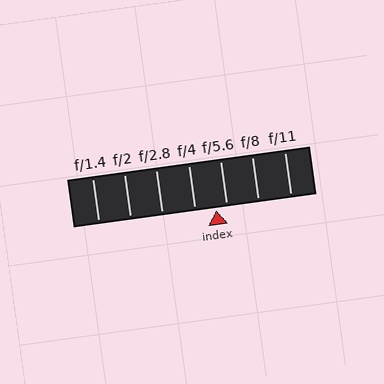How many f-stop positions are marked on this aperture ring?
There are 7 f-stop positions marked.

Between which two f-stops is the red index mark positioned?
The index mark is between f/4 and f/5.6.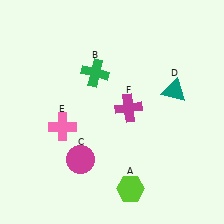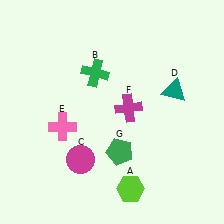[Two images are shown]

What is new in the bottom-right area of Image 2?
A green pentagon (G) was added in the bottom-right area of Image 2.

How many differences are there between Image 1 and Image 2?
There is 1 difference between the two images.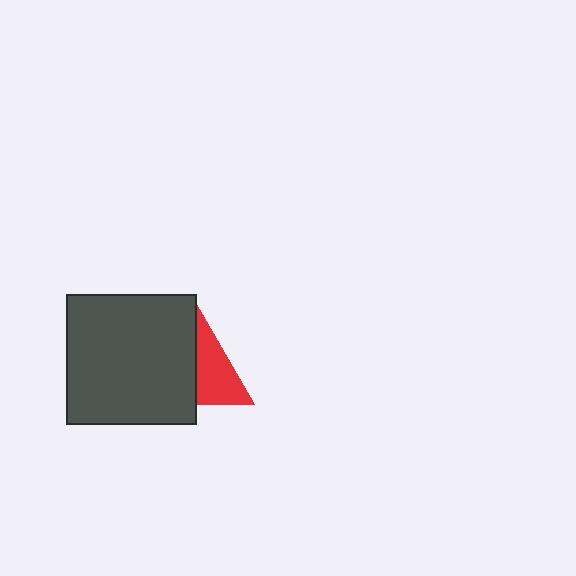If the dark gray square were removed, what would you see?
You would see the complete red triangle.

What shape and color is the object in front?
The object in front is a dark gray square.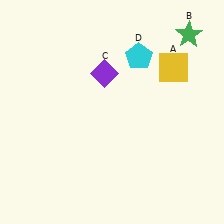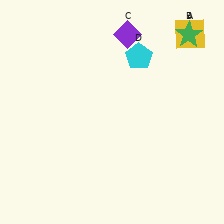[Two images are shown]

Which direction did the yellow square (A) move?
The yellow square (A) moved up.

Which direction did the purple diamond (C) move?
The purple diamond (C) moved up.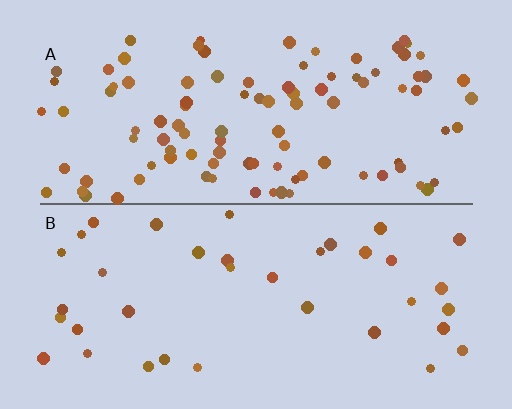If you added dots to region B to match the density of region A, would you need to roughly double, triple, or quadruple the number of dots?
Approximately triple.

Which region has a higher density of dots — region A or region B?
A (the top).